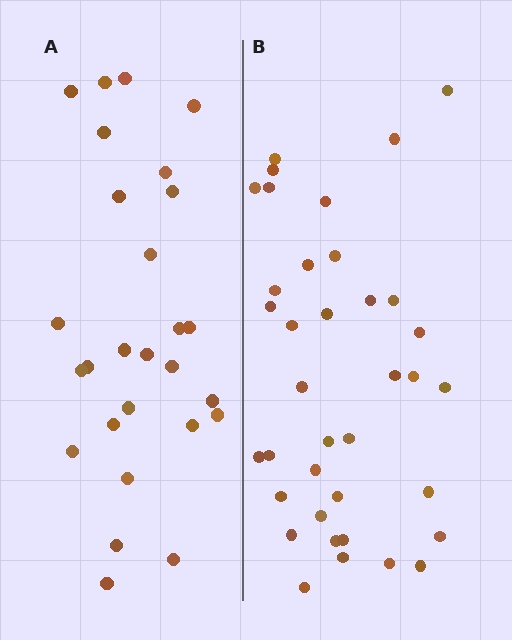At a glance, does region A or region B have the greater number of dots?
Region B (the right region) has more dots.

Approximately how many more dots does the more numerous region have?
Region B has roughly 10 or so more dots than region A.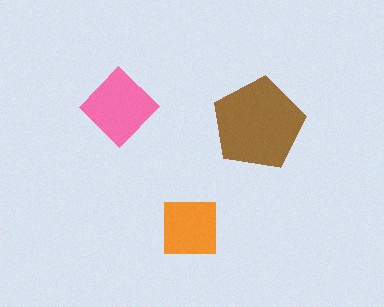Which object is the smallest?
The orange square.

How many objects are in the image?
There are 3 objects in the image.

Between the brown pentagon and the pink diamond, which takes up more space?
The brown pentagon.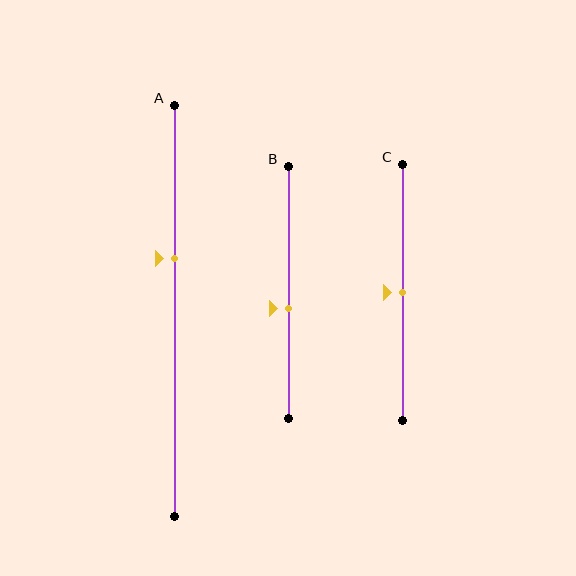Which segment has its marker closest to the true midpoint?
Segment C has its marker closest to the true midpoint.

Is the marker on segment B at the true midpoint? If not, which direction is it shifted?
No, the marker on segment B is shifted downward by about 7% of the segment length.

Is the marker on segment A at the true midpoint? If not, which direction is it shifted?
No, the marker on segment A is shifted upward by about 13% of the segment length.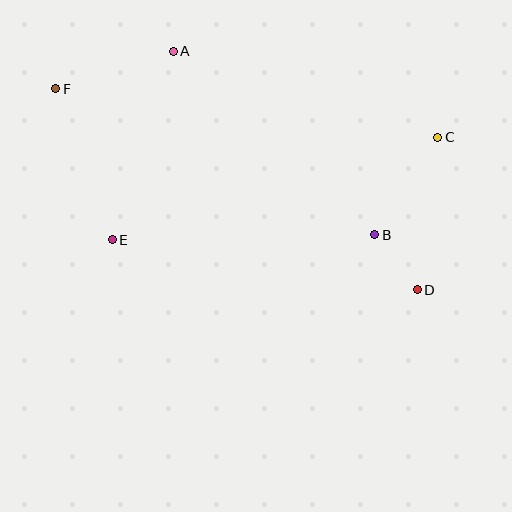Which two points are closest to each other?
Points B and D are closest to each other.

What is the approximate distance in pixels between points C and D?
The distance between C and D is approximately 154 pixels.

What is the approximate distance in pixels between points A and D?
The distance between A and D is approximately 341 pixels.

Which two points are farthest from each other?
Points D and F are farthest from each other.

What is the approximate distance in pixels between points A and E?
The distance between A and E is approximately 198 pixels.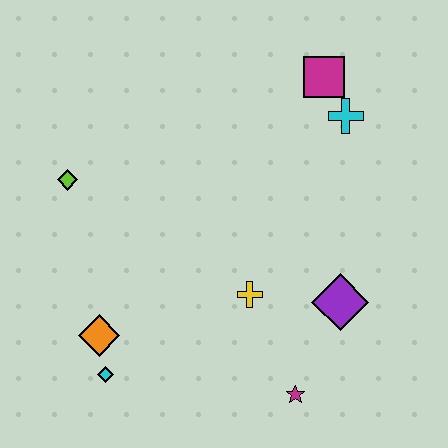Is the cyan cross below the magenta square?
Yes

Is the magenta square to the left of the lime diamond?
No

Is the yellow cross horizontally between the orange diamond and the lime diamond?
No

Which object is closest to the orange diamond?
The cyan diamond is closest to the orange diamond.